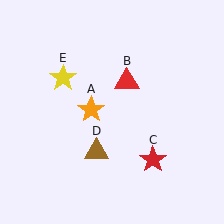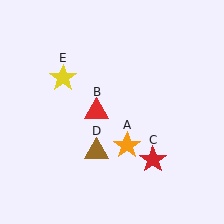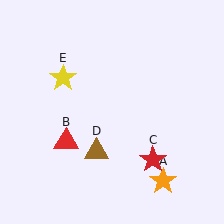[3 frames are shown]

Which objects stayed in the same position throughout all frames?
Red star (object C) and brown triangle (object D) and yellow star (object E) remained stationary.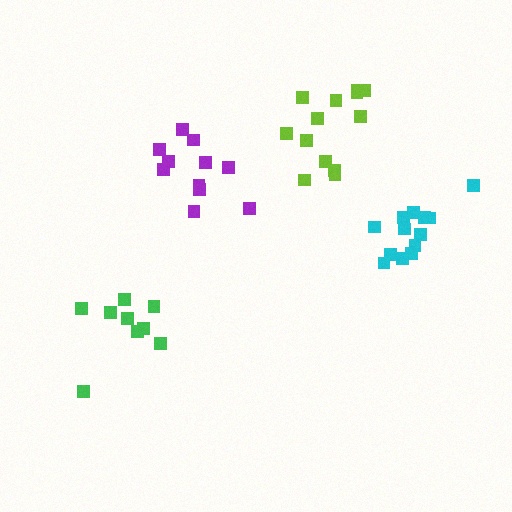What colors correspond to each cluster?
The clusters are colored: lime, cyan, green, purple.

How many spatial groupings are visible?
There are 4 spatial groupings.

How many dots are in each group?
Group 1: 13 dots, Group 2: 13 dots, Group 3: 9 dots, Group 4: 11 dots (46 total).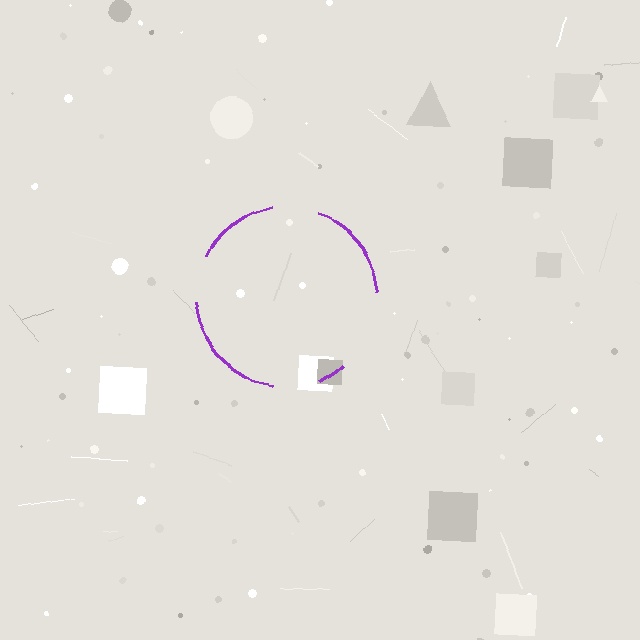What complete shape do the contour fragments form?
The contour fragments form a circle.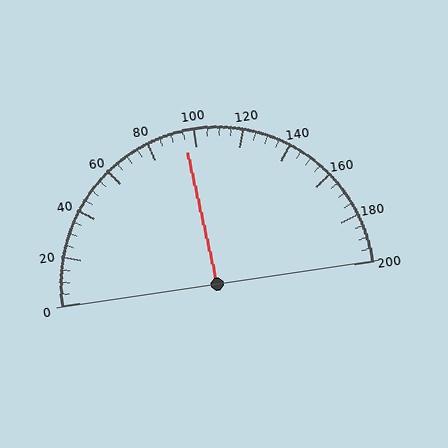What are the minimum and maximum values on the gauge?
The gauge ranges from 0 to 200.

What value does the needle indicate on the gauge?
The needle indicates approximately 95.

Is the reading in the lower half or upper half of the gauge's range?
The reading is in the lower half of the range (0 to 200).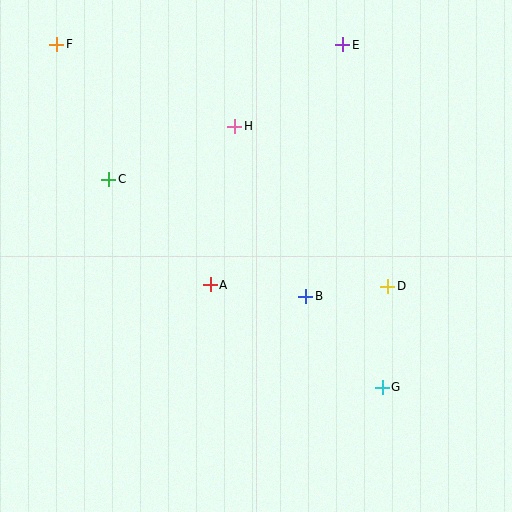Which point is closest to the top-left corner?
Point F is closest to the top-left corner.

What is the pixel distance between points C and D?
The distance between C and D is 299 pixels.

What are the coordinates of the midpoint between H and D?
The midpoint between H and D is at (311, 206).